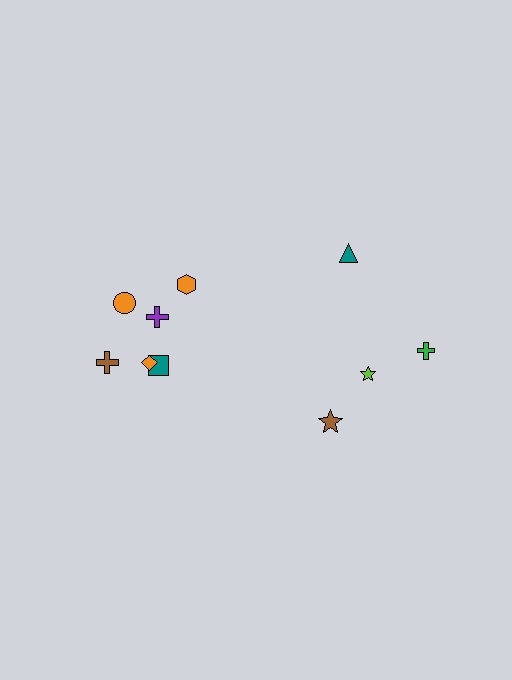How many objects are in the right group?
There are 4 objects.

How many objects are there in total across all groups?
There are 10 objects.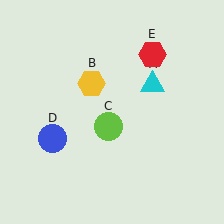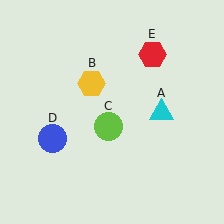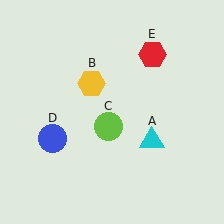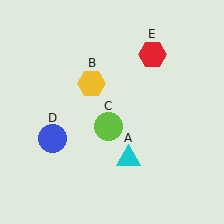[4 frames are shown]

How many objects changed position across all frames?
1 object changed position: cyan triangle (object A).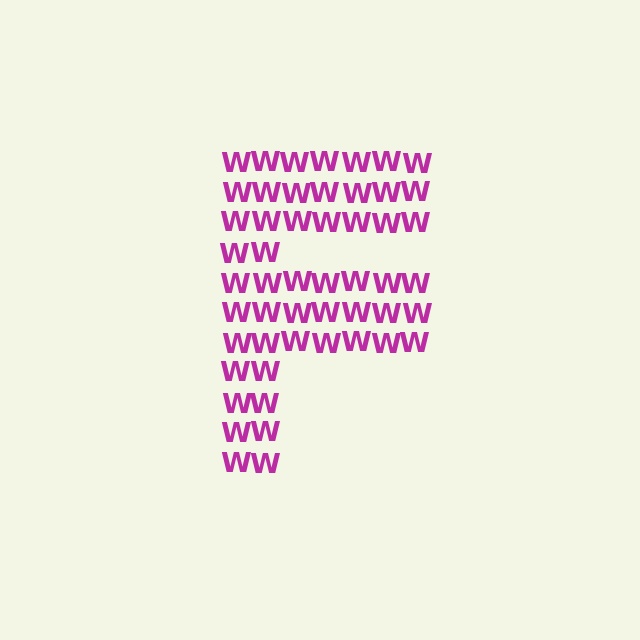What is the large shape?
The large shape is the letter F.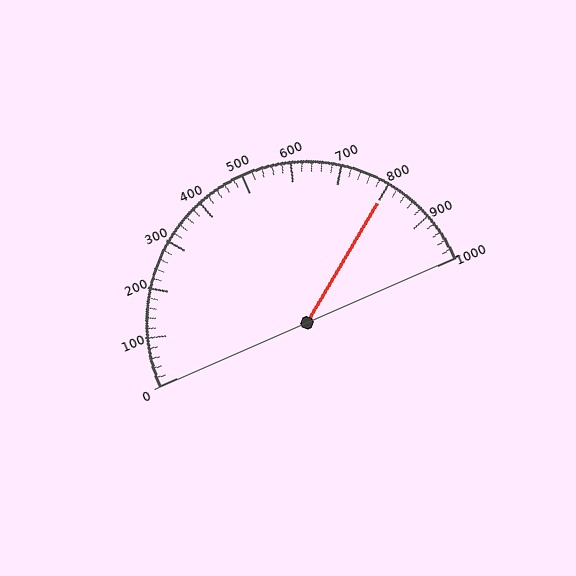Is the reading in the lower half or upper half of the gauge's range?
The reading is in the upper half of the range (0 to 1000).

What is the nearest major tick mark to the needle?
The nearest major tick mark is 800.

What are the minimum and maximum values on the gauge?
The gauge ranges from 0 to 1000.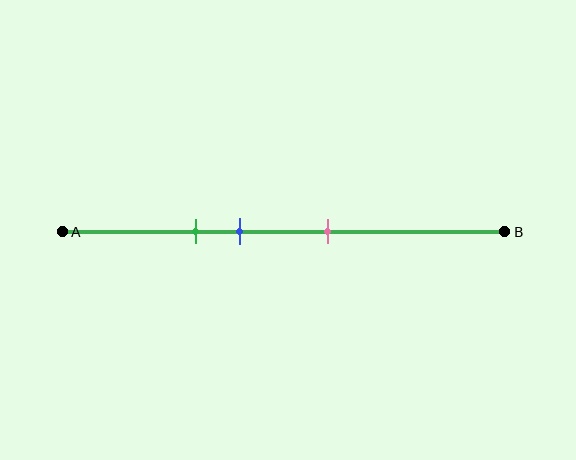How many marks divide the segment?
There are 3 marks dividing the segment.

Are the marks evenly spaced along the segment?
Yes, the marks are approximately evenly spaced.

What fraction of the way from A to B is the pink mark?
The pink mark is approximately 60% (0.6) of the way from A to B.